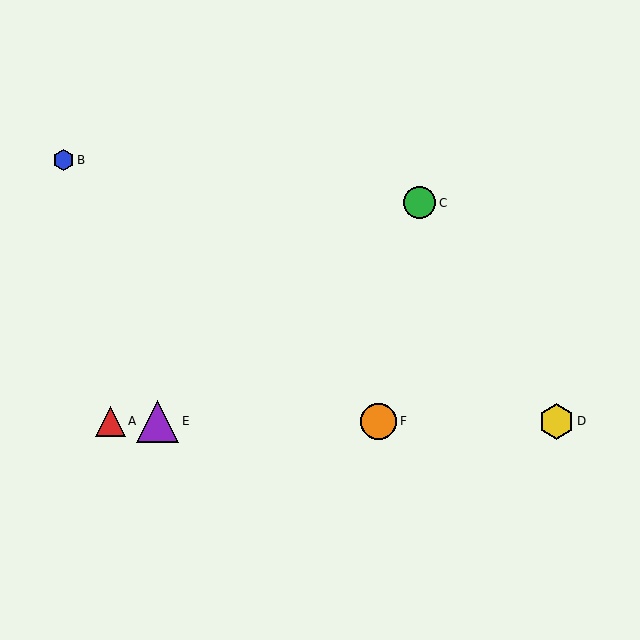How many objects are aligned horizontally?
4 objects (A, D, E, F) are aligned horizontally.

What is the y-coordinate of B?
Object B is at y≈160.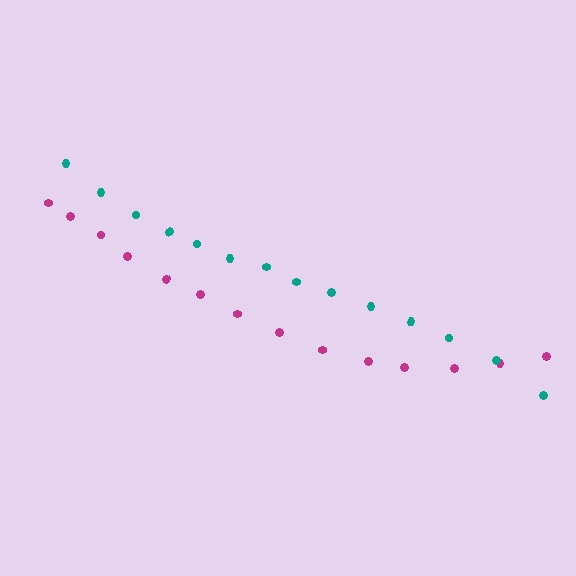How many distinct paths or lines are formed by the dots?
There are 2 distinct paths.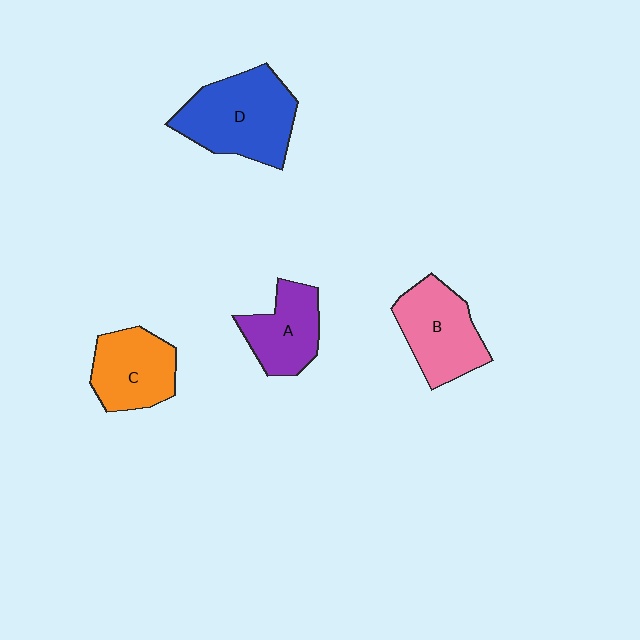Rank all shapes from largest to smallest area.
From largest to smallest: D (blue), B (pink), C (orange), A (purple).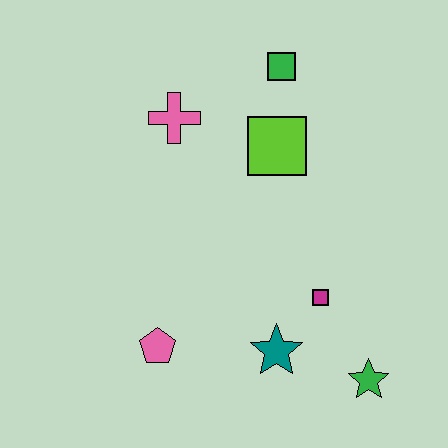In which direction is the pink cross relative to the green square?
The pink cross is to the left of the green square.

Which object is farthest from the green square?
The green star is farthest from the green square.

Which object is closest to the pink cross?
The lime square is closest to the pink cross.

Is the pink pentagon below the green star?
No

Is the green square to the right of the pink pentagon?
Yes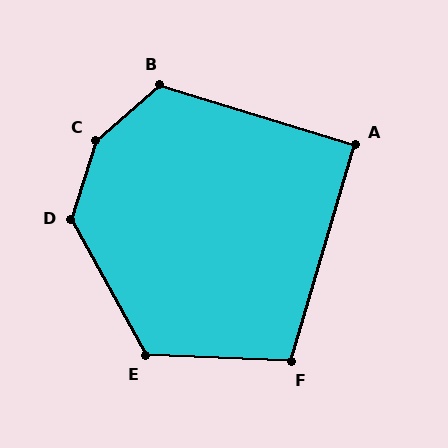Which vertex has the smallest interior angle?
A, at approximately 91 degrees.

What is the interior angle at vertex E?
Approximately 121 degrees (obtuse).